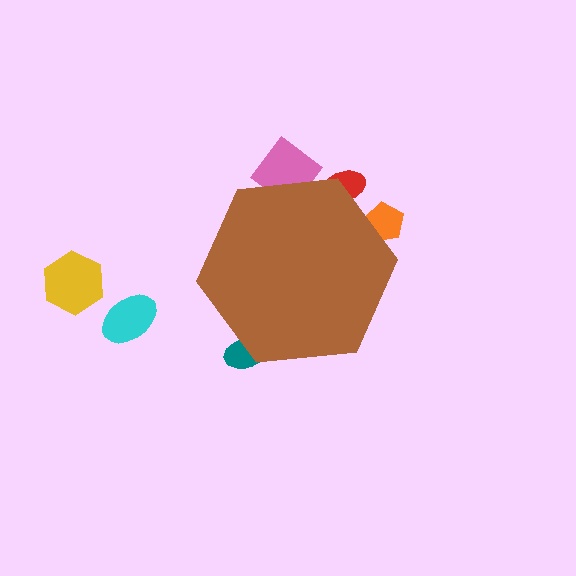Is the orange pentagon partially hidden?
Yes, the orange pentagon is partially hidden behind the brown hexagon.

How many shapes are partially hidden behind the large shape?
4 shapes are partially hidden.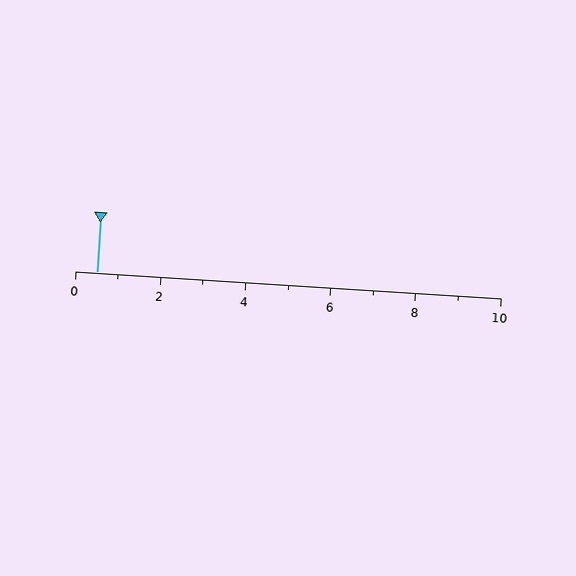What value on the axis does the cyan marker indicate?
The marker indicates approximately 0.5.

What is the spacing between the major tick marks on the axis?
The major ticks are spaced 2 apart.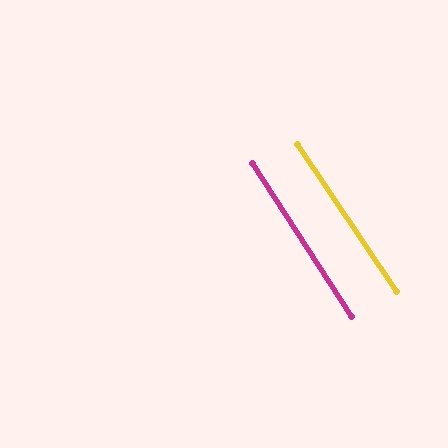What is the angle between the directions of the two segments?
Approximately 1 degree.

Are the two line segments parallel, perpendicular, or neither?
Parallel — their directions differ by only 1.0°.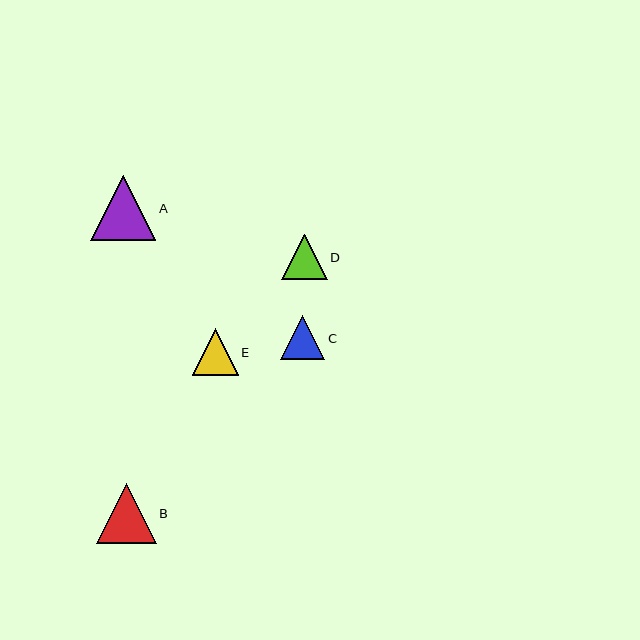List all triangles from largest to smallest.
From largest to smallest: A, B, E, D, C.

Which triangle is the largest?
Triangle A is the largest with a size of approximately 65 pixels.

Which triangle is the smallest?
Triangle C is the smallest with a size of approximately 45 pixels.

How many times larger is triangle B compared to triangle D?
Triangle B is approximately 1.3 times the size of triangle D.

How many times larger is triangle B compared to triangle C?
Triangle B is approximately 1.3 times the size of triangle C.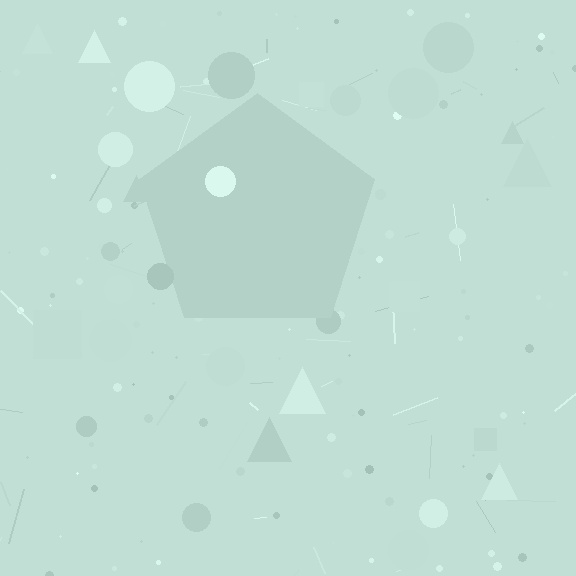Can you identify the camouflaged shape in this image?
The camouflaged shape is a pentagon.